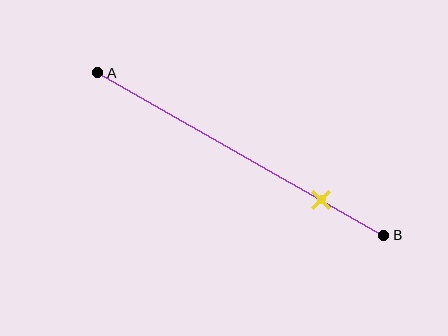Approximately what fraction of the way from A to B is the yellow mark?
The yellow mark is approximately 80% of the way from A to B.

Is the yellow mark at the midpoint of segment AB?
No, the mark is at about 80% from A, not at the 50% midpoint.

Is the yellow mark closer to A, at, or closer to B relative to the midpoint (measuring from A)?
The yellow mark is closer to point B than the midpoint of segment AB.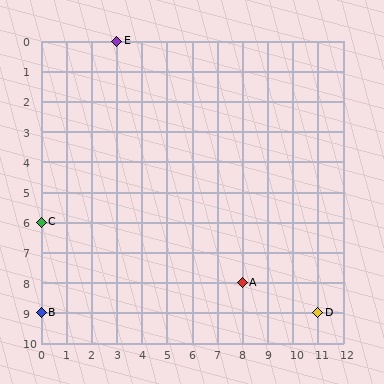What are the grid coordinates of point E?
Point E is at grid coordinates (3, 0).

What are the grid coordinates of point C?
Point C is at grid coordinates (0, 6).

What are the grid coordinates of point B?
Point B is at grid coordinates (0, 9).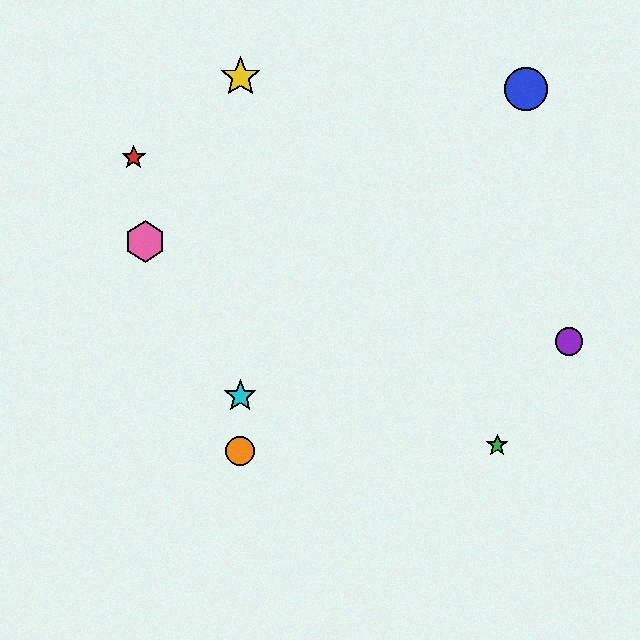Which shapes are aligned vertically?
The yellow star, the orange circle, the cyan star are aligned vertically.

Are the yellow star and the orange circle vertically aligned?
Yes, both are at x≈240.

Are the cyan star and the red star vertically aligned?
No, the cyan star is at x≈240 and the red star is at x≈134.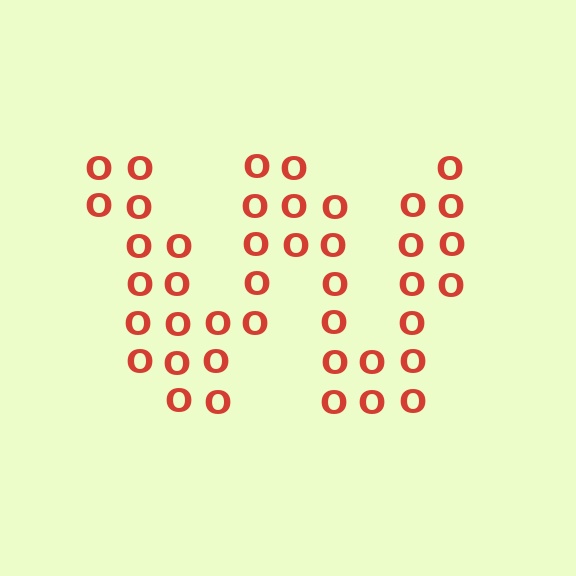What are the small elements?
The small elements are letter O's.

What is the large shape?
The large shape is the letter W.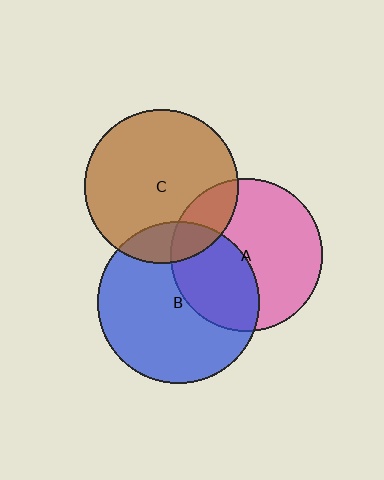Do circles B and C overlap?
Yes.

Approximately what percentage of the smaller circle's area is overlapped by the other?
Approximately 15%.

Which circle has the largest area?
Circle B (blue).